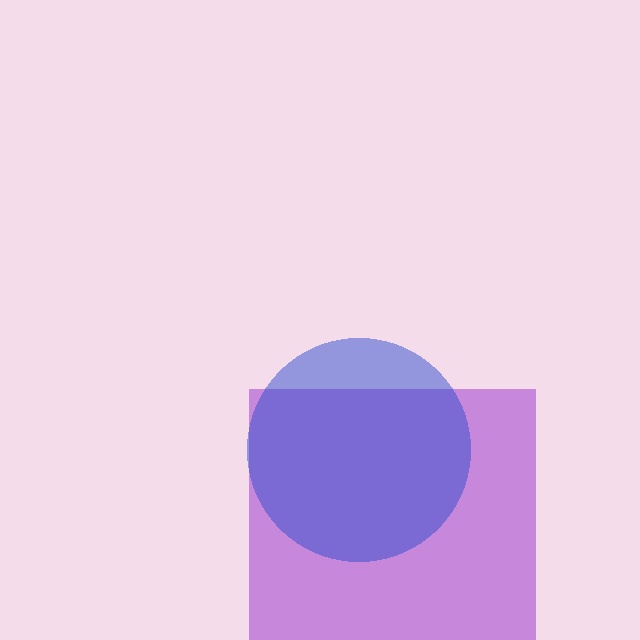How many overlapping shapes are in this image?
There are 2 overlapping shapes in the image.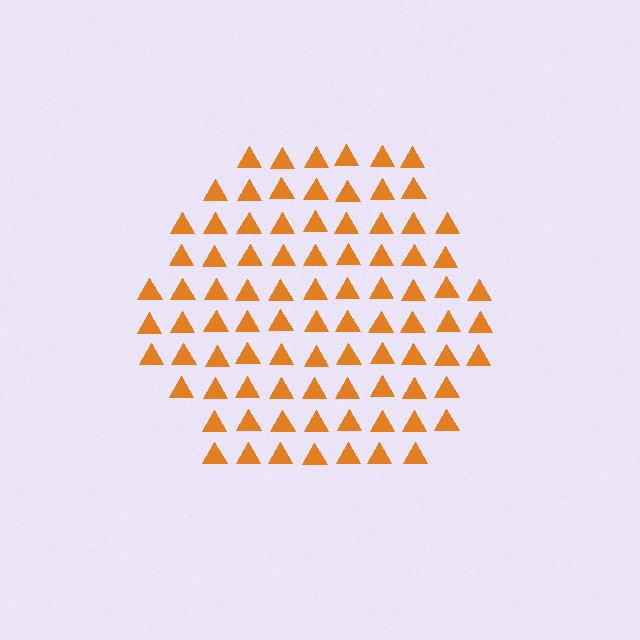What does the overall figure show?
The overall figure shows a hexagon.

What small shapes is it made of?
It is made of small triangles.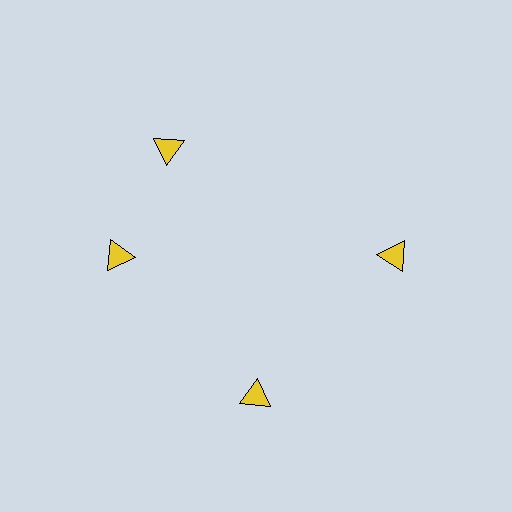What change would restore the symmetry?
The symmetry would be restored by rotating it back into even spacing with its neighbors so that all 4 triangles sit at equal angles and equal distance from the center.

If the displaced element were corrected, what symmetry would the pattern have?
It would have 4-fold rotational symmetry — the pattern would map onto itself every 90 degrees.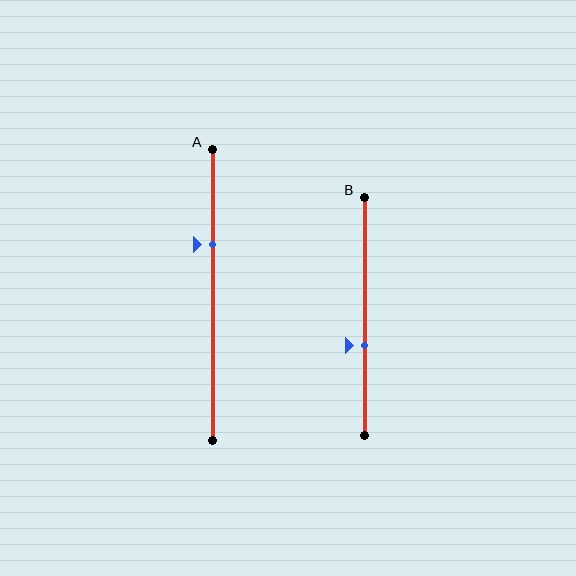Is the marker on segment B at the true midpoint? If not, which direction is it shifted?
No, the marker on segment B is shifted downward by about 12% of the segment length.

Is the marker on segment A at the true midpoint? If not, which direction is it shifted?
No, the marker on segment A is shifted upward by about 17% of the segment length.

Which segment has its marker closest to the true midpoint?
Segment B has its marker closest to the true midpoint.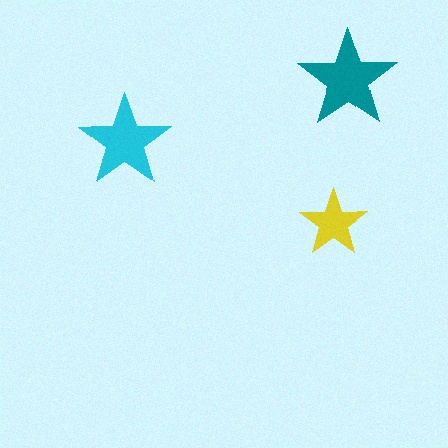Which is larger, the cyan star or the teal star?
The teal one.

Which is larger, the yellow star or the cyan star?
The cyan one.